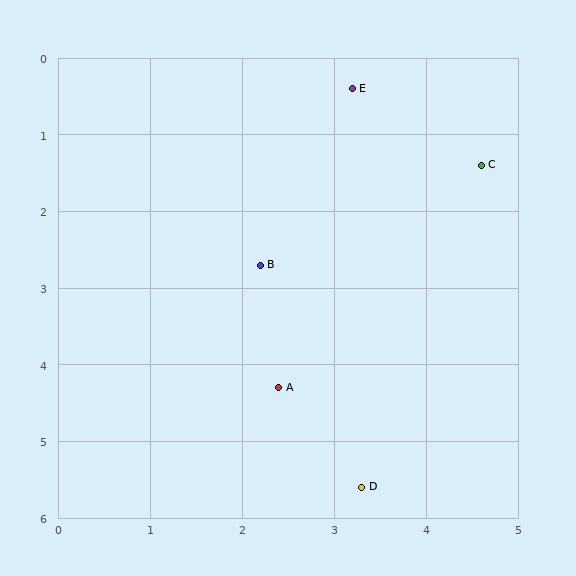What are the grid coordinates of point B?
Point B is at approximately (2.2, 2.7).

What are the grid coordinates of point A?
Point A is at approximately (2.4, 4.3).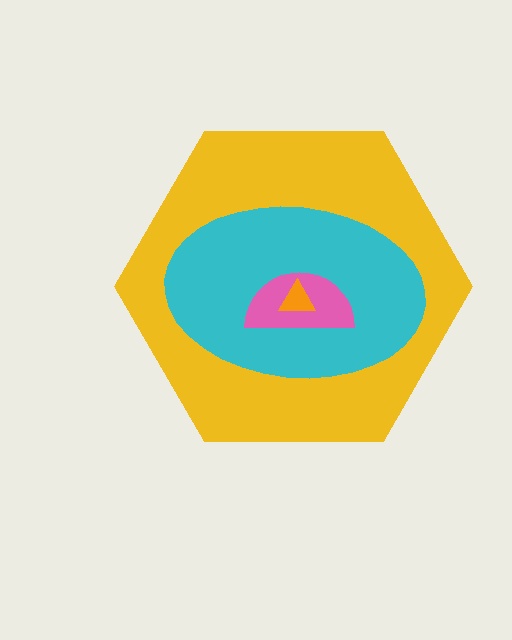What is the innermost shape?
The orange triangle.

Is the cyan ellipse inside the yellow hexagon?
Yes.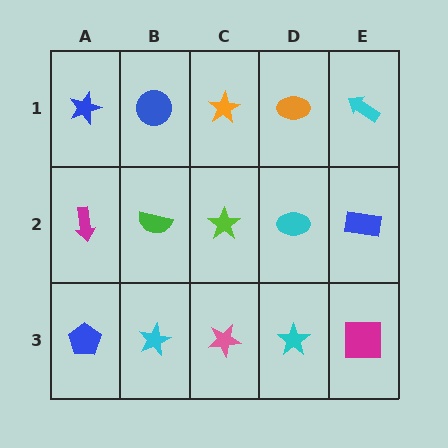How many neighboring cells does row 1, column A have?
2.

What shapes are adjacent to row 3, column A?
A magenta arrow (row 2, column A), a cyan star (row 3, column B).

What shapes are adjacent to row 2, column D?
An orange ellipse (row 1, column D), a cyan star (row 3, column D), a lime star (row 2, column C), a blue rectangle (row 2, column E).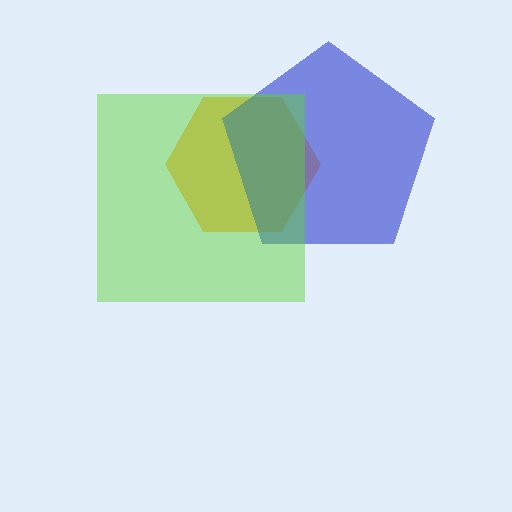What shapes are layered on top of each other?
The layered shapes are: an orange hexagon, a blue pentagon, a lime square.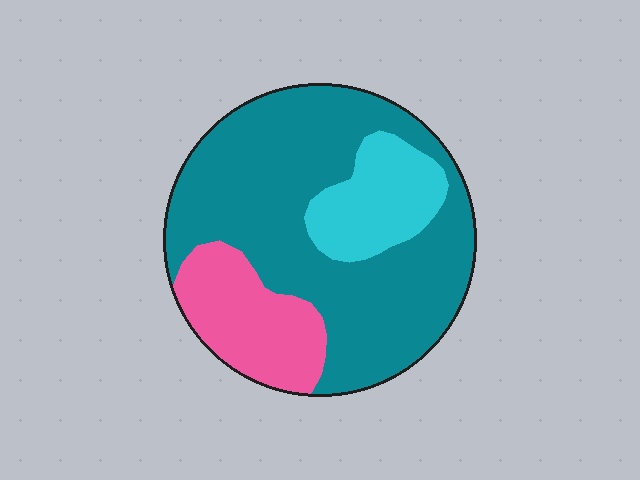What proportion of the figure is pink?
Pink covers 19% of the figure.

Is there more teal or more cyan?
Teal.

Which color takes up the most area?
Teal, at roughly 65%.